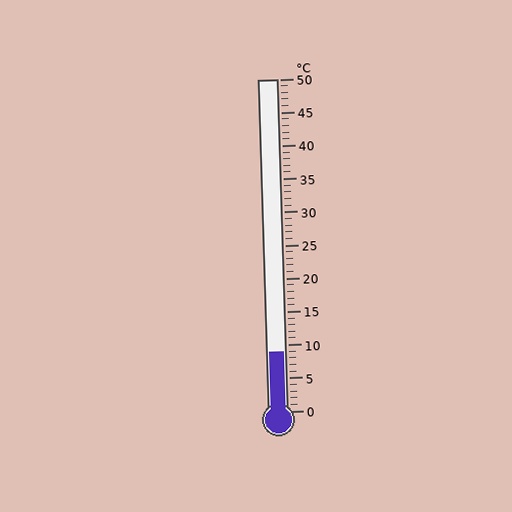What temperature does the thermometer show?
The thermometer shows approximately 9°C.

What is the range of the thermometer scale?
The thermometer scale ranges from 0°C to 50°C.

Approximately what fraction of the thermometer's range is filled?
The thermometer is filled to approximately 20% of its range.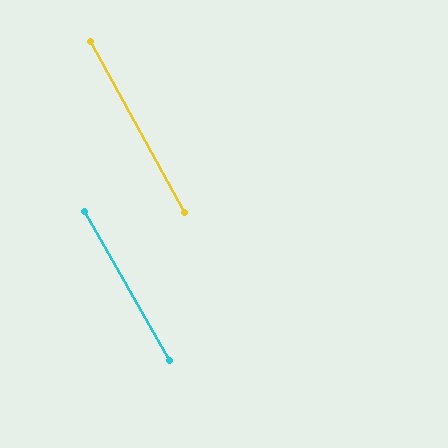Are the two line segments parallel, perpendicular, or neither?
Parallel — their directions differ by only 1.1°.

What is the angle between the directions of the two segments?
Approximately 1 degree.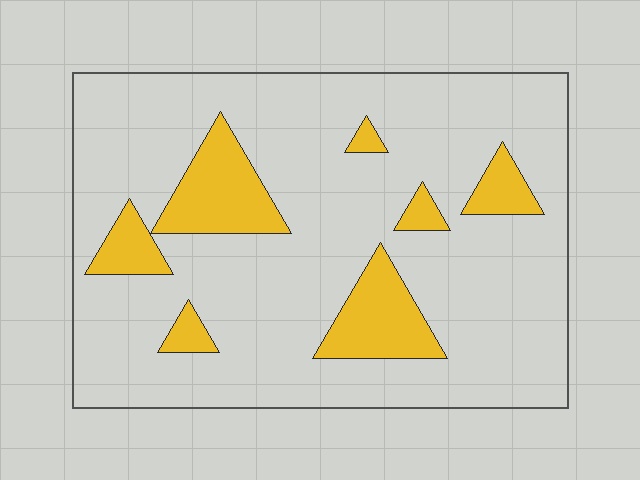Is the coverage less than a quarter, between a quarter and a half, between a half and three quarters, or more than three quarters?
Less than a quarter.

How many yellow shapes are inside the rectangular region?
7.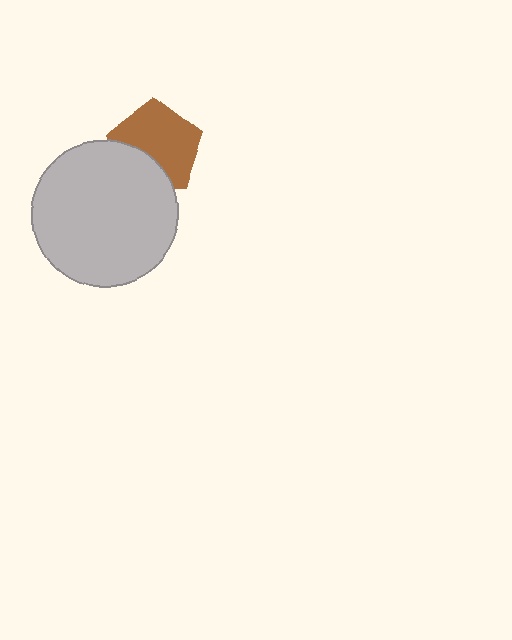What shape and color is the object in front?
The object in front is a light gray circle.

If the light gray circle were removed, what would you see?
You would see the complete brown pentagon.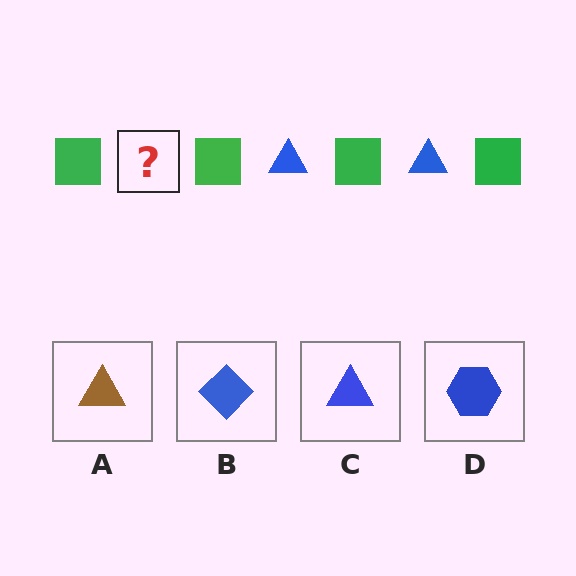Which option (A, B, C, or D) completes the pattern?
C.